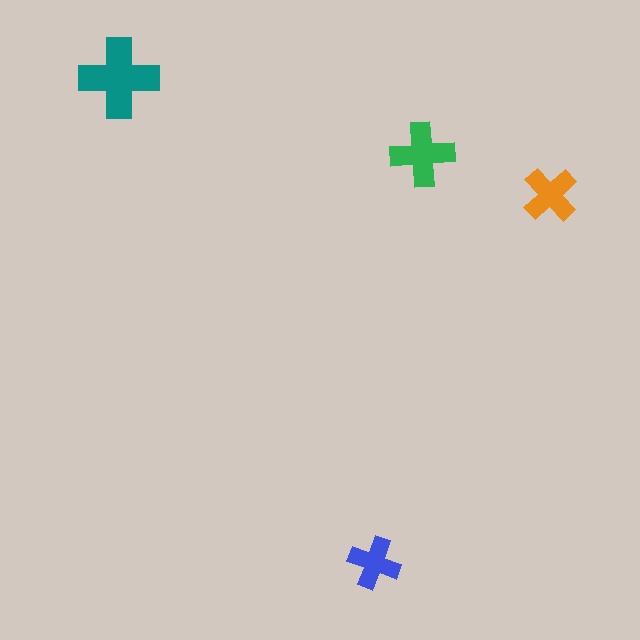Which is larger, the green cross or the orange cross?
The green one.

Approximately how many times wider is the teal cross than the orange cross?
About 1.5 times wider.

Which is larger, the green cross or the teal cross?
The teal one.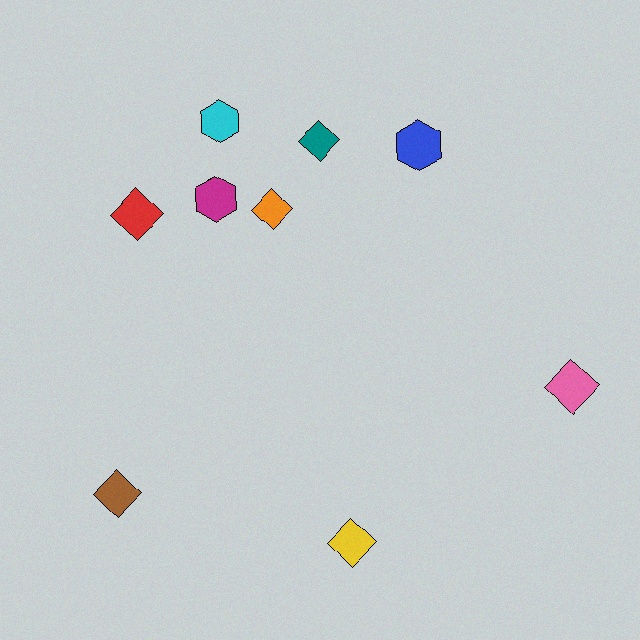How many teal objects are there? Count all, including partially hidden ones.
There is 1 teal object.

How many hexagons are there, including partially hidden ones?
There are 3 hexagons.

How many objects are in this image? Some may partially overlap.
There are 9 objects.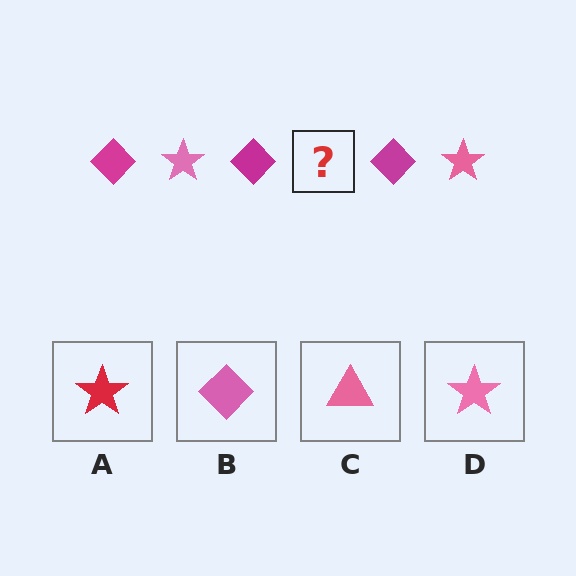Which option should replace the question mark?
Option D.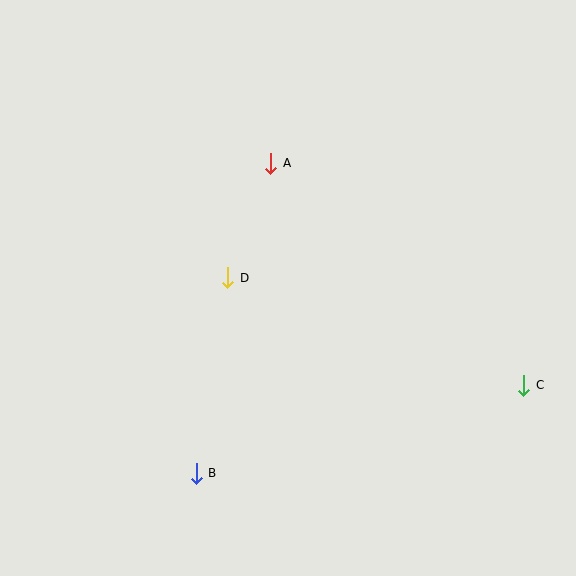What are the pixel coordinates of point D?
Point D is at (228, 278).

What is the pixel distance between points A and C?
The distance between A and C is 337 pixels.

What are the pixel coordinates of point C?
Point C is at (524, 385).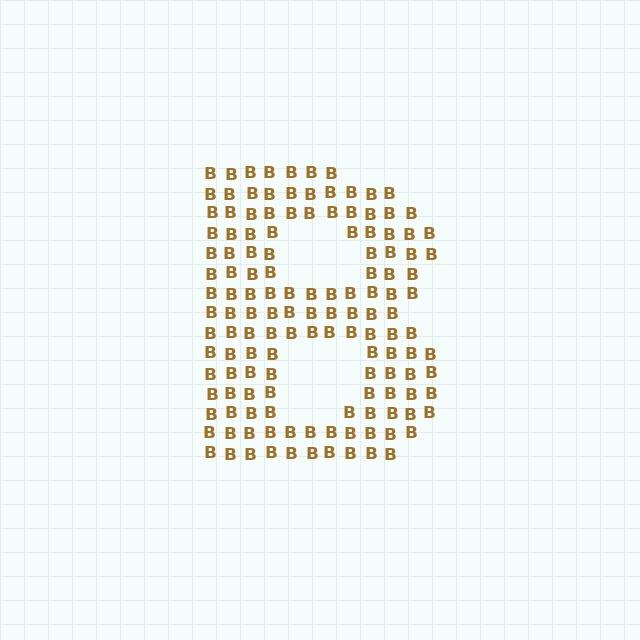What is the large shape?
The large shape is the letter B.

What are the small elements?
The small elements are letter B's.